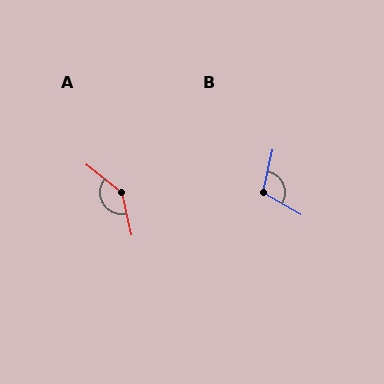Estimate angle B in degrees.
Approximately 108 degrees.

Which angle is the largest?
A, at approximately 142 degrees.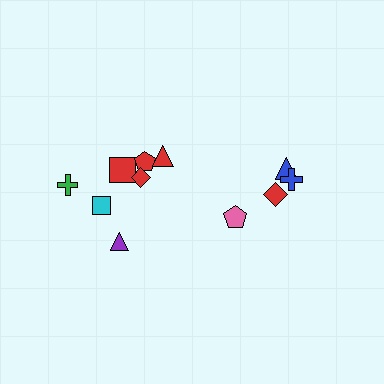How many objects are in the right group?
There are 4 objects.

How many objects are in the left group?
There are 7 objects.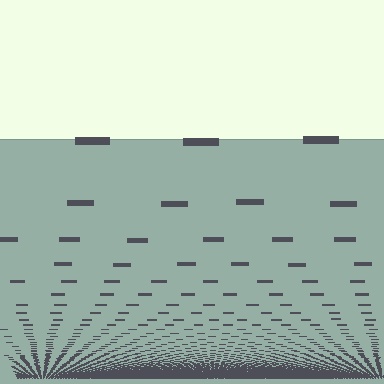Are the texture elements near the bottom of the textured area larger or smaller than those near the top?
Smaller. The gradient is inverted — elements near the bottom are smaller and denser.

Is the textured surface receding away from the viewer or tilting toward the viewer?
The surface appears to tilt toward the viewer. Texture elements get larger and sparser toward the top.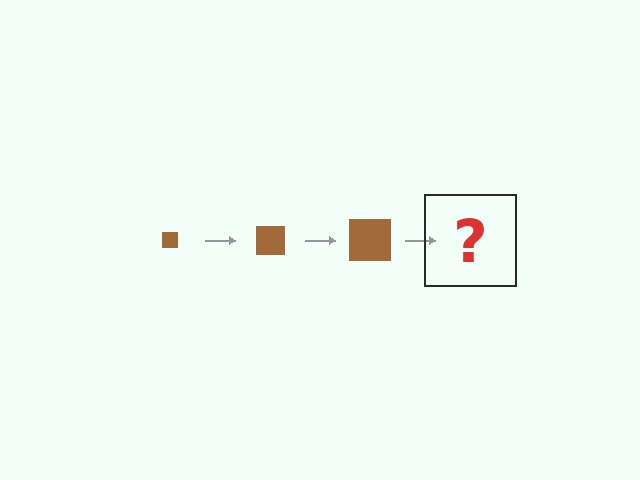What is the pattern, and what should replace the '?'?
The pattern is that the square gets progressively larger each step. The '?' should be a brown square, larger than the previous one.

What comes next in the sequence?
The next element should be a brown square, larger than the previous one.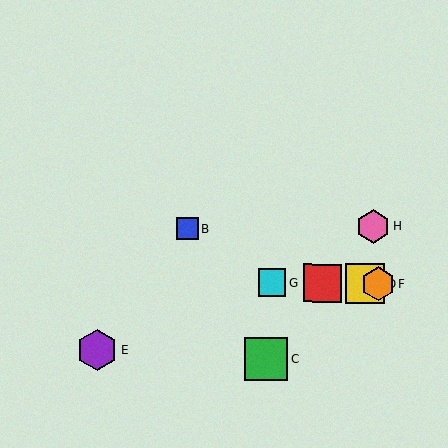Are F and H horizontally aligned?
No, F is at y≈283 and H is at y≈226.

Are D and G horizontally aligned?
Yes, both are at y≈283.